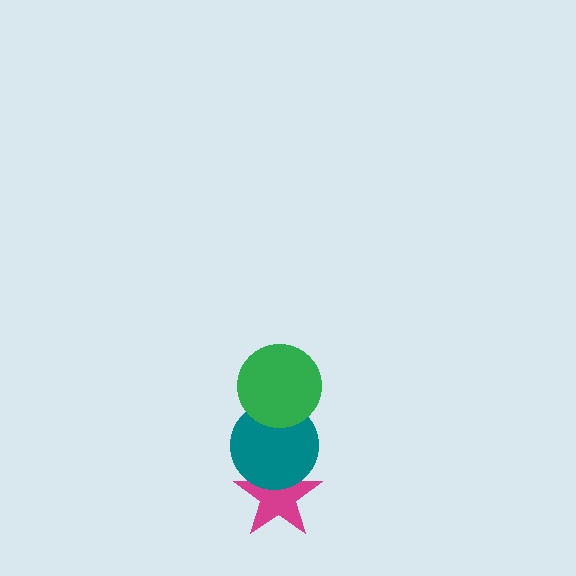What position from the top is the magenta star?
The magenta star is 3rd from the top.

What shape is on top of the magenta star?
The teal circle is on top of the magenta star.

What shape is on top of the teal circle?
The green circle is on top of the teal circle.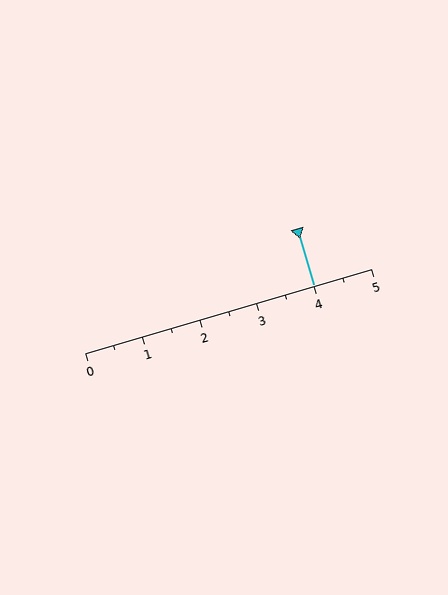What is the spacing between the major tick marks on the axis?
The major ticks are spaced 1 apart.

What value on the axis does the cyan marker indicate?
The marker indicates approximately 4.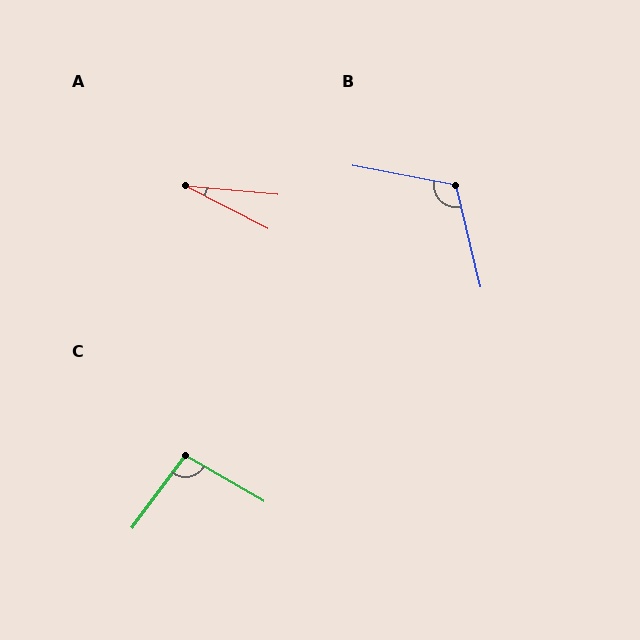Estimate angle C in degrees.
Approximately 96 degrees.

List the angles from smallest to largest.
A (22°), C (96°), B (114°).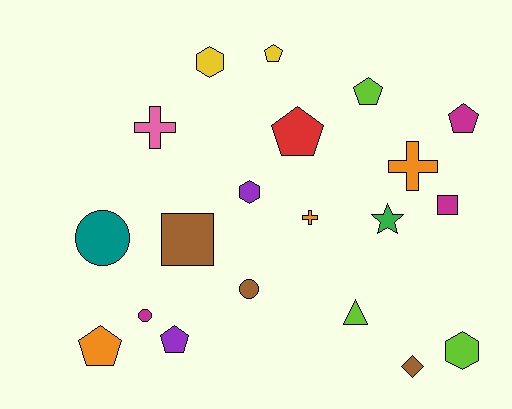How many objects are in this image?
There are 20 objects.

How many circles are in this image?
There are 3 circles.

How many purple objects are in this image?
There are 2 purple objects.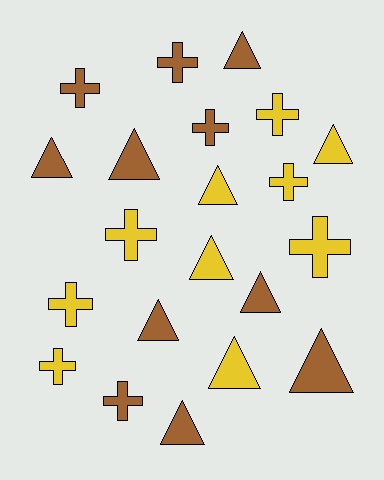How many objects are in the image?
There are 21 objects.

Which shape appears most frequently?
Triangle, with 11 objects.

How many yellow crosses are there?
There are 6 yellow crosses.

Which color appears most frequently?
Brown, with 11 objects.